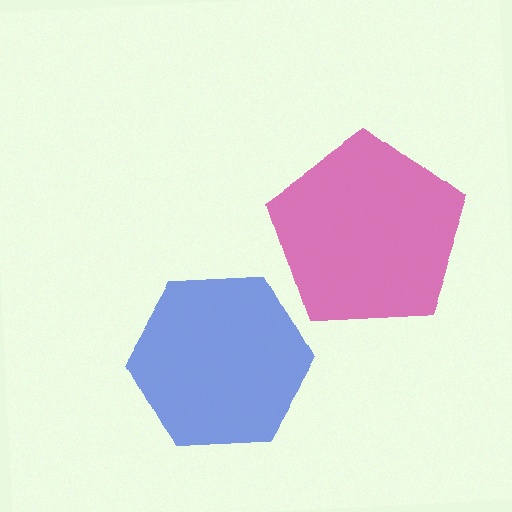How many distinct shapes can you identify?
There are 2 distinct shapes: a magenta pentagon, a blue hexagon.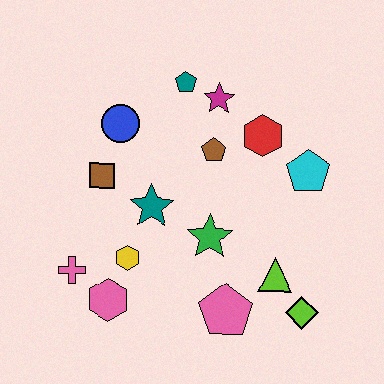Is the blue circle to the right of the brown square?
Yes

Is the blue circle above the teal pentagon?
No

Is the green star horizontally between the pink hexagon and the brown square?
No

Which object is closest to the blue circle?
The brown square is closest to the blue circle.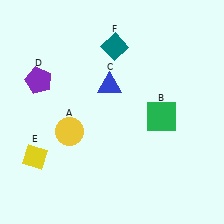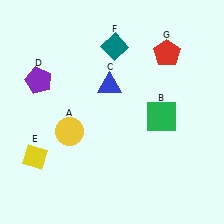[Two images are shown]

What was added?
A red pentagon (G) was added in Image 2.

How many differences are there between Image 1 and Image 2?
There is 1 difference between the two images.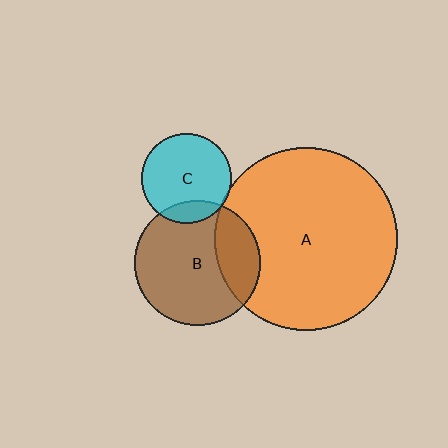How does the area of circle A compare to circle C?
Approximately 4.2 times.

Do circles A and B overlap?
Yes.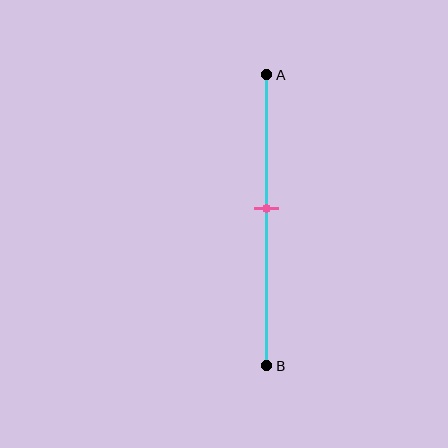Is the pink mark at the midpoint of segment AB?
No, the mark is at about 45% from A, not at the 50% midpoint.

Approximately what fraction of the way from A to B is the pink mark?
The pink mark is approximately 45% of the way from A to B.